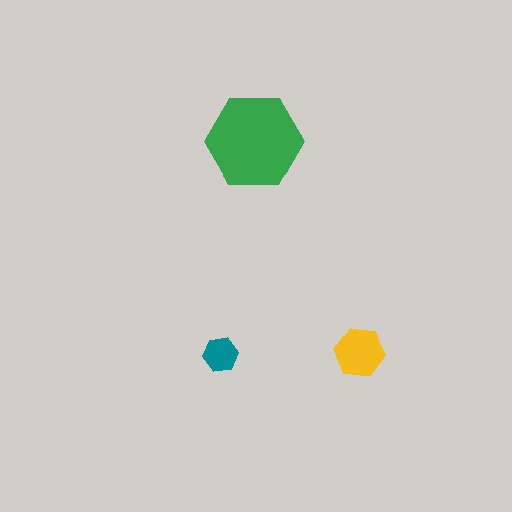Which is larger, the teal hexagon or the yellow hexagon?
The yellow one.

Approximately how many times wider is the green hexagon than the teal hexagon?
About 2.5 times wider.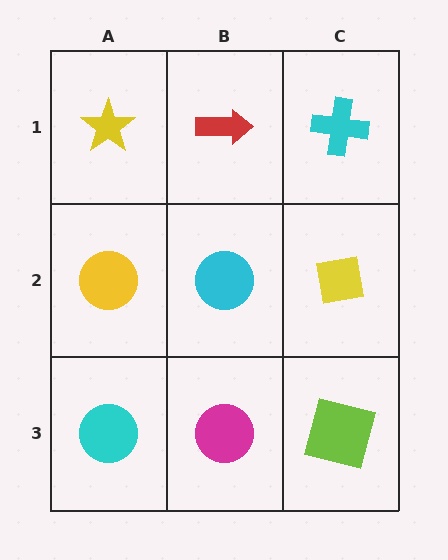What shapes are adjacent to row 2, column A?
A yellow star (row 1, column A), a cyan circle (row 3, column A), a cyan circle (row 2, column B).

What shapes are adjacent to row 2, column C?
A cyan cross (row 1, column C), a lime square (row 3, column C), a cyan circle (row 2, column B).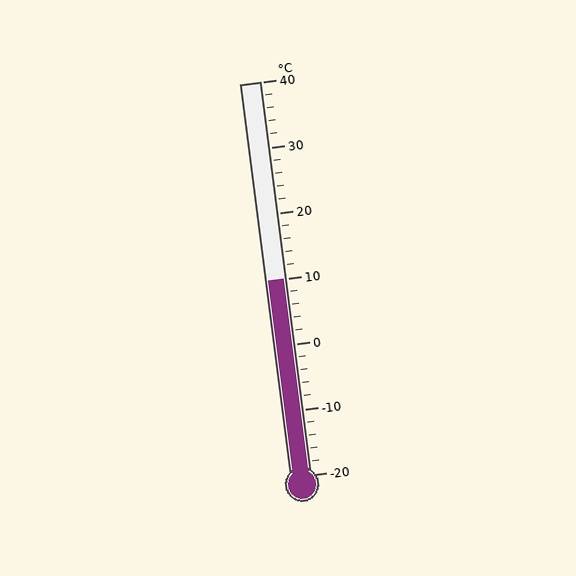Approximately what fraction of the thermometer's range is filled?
The thermometer is filled to approximately 50% of its range.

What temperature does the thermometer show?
The thermometer shows approximately 10°C.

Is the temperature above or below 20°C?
The temperature is below 20°C.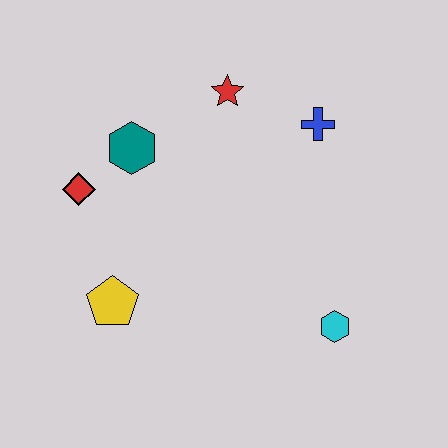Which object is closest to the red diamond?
The teal hexagon is closest to the red diamond.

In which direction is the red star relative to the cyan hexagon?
The red star is above the cyan hexagon.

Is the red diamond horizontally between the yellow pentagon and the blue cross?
No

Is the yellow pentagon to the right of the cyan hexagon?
No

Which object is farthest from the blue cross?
The yellow pentagon is farthest from the blue cross.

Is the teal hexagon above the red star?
No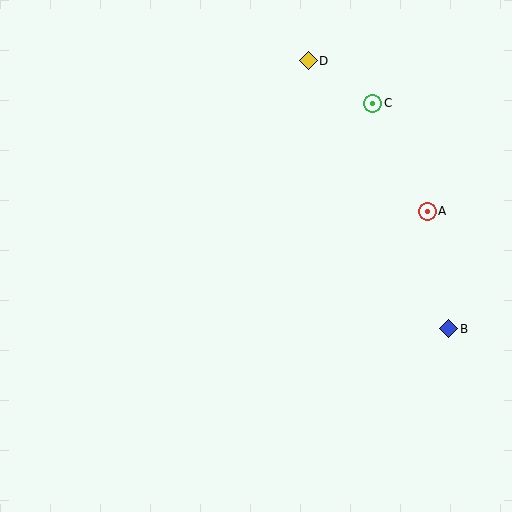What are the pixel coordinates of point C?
Point C is at (373, 103).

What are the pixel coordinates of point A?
Point A is at (427, 211).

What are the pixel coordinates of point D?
Point D is at (308, 61).